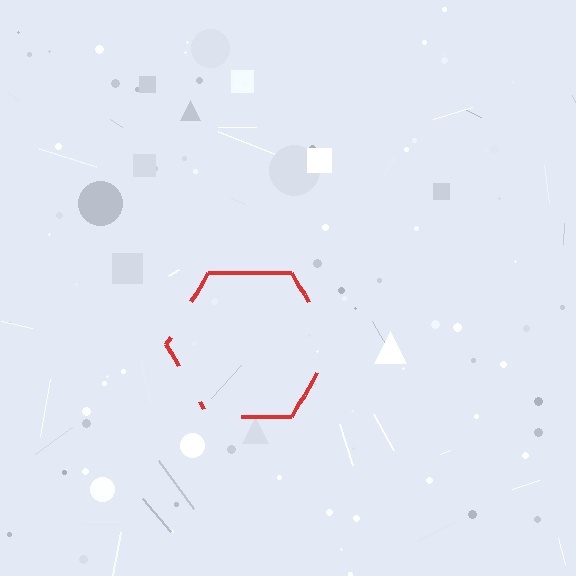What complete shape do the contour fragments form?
The contour fragments form a hexagon.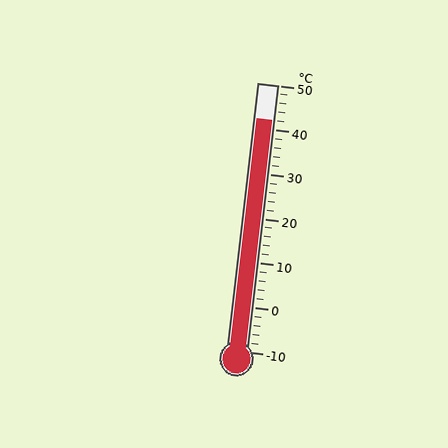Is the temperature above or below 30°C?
The temperature is above 30°C.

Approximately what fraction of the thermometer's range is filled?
The thermometer is filled to approximately 85% of its range.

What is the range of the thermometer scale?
The thermometer scale ranges from -10°C to 50°C.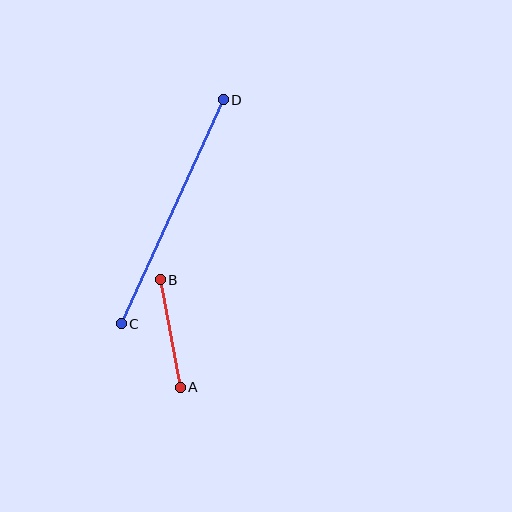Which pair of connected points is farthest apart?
Points C and D are farthest apart.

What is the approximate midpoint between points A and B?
The midpoint is at approximately (170, 333) pixels.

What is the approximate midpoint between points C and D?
The midpoint is at approximately (172, 212) pixels.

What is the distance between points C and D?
The distance is approximately 246 pixels.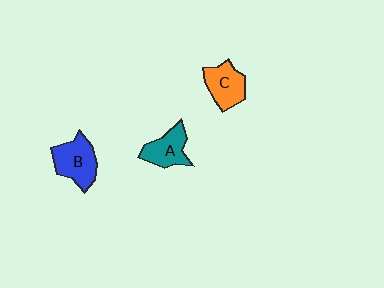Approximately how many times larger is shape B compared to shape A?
Approximately 1.2 times.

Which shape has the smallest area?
Shape A (teal).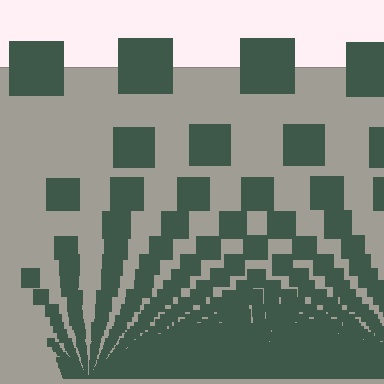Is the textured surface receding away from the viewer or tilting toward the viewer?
The surface appears to tilt toward the viewer. Texture elements get larger and sparser toward the top.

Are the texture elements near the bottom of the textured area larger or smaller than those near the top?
Smaller. The gradient is inverted — elements near the bottom are smaller and denser.